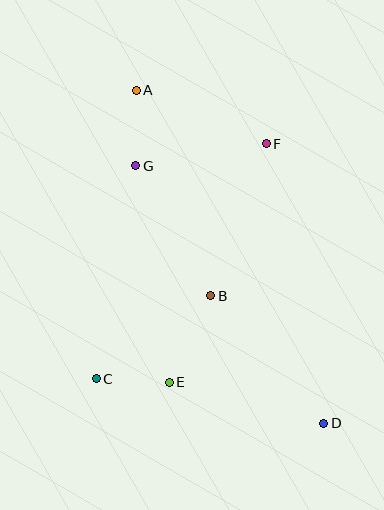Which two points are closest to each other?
Points C and E are closest to each other.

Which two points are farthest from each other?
Points A and D are farthest from each other.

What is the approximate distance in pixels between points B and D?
The distance between B and D is approximately 170 pixels.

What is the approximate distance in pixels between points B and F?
The distance between B and F is approximately 162 pixels.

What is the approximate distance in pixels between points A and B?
The distance between A and B is approximately 219 pixels.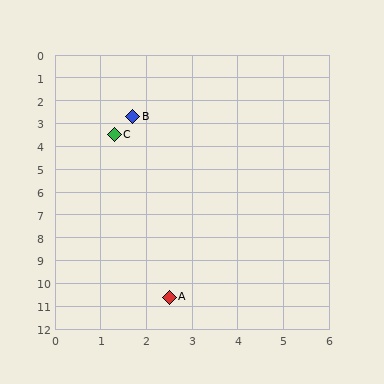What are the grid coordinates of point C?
Point C is at approximately (1.3, 3.5).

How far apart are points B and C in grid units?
Points B and C are about 0.9 grid units apart.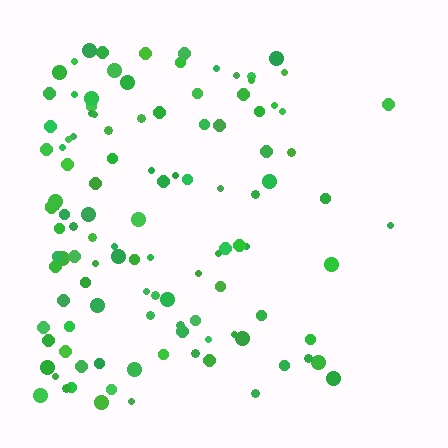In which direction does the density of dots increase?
From right to left, with the left side densest.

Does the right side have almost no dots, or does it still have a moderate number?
Still a moderate number, just noticeably fewer than the left.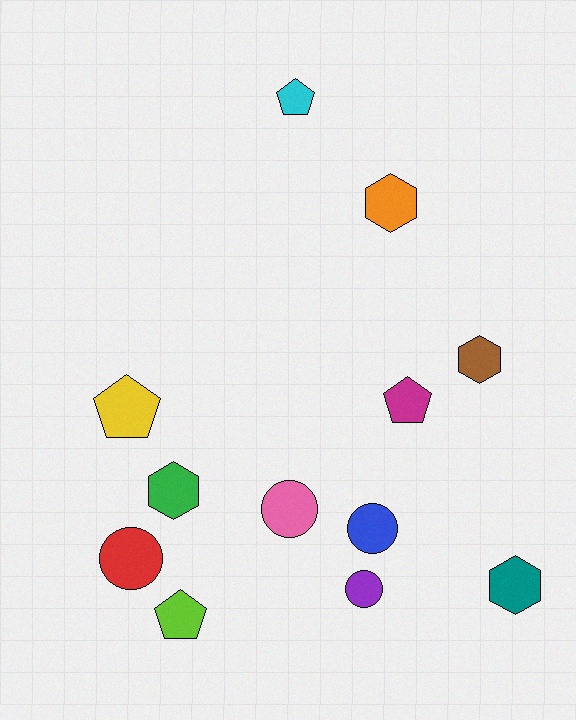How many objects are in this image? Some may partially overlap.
There are 12 objects.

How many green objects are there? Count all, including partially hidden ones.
There is 1 green object.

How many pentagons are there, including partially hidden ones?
There are 4 pentagons.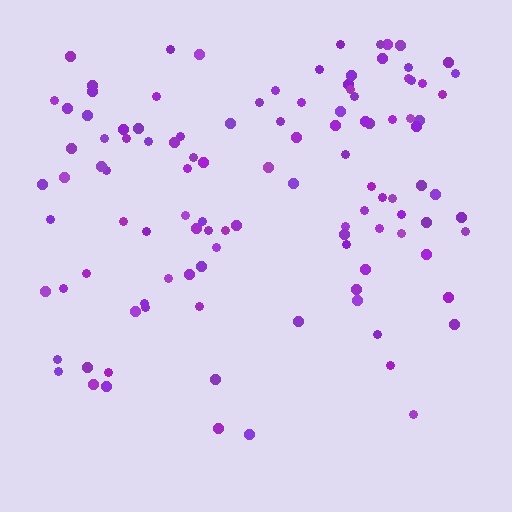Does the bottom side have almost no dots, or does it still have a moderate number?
Still a moderate number, just noticeably fewer than the top.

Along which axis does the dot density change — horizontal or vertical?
Vertical.